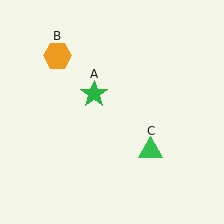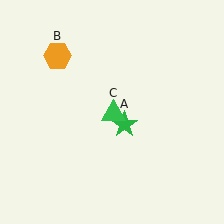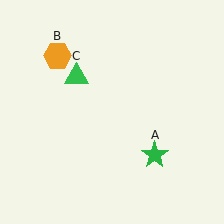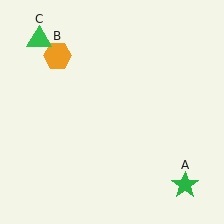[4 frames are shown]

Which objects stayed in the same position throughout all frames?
Orange hexagon (object B) remained stationary.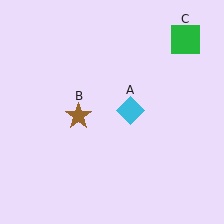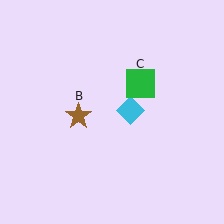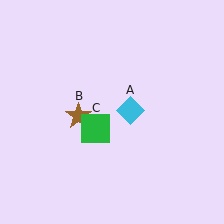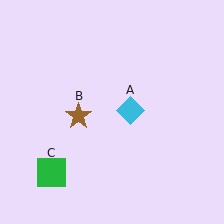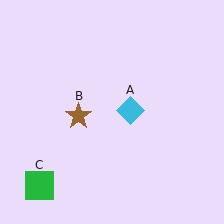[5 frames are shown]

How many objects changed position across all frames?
1 object changed position: green square (object C).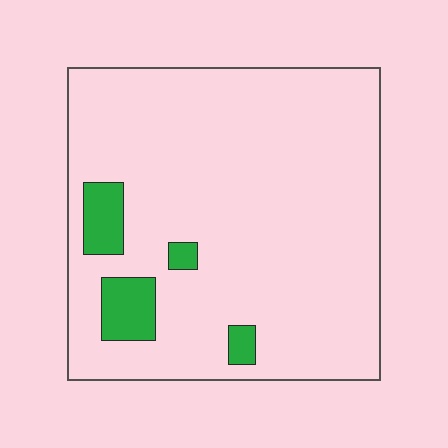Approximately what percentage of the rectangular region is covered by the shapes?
Approximately 10%.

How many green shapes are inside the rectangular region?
4.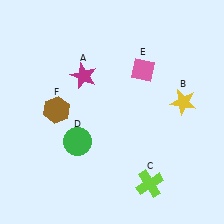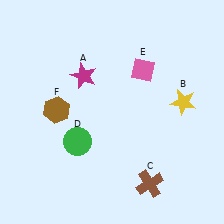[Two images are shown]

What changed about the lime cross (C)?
In Image 1, C is lime. In Image 2, it changed to brown.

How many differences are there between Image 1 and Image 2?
There is 1 difference between the two images.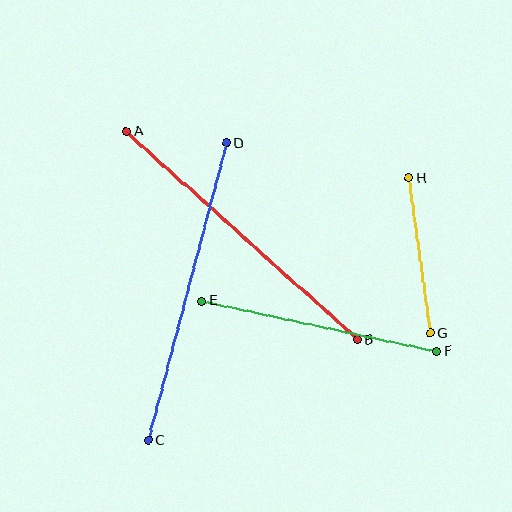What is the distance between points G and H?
The distance is approximately 157 pixels.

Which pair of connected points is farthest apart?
Points A and B are farthest apart.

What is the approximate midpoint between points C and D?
The midpoint is at approximately (187, 292) pixels.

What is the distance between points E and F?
The distance is approximately 240 pixels.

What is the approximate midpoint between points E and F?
The midpoint is at approximately (319, 326) pixels.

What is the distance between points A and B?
The distance is approximately 311 pixels.